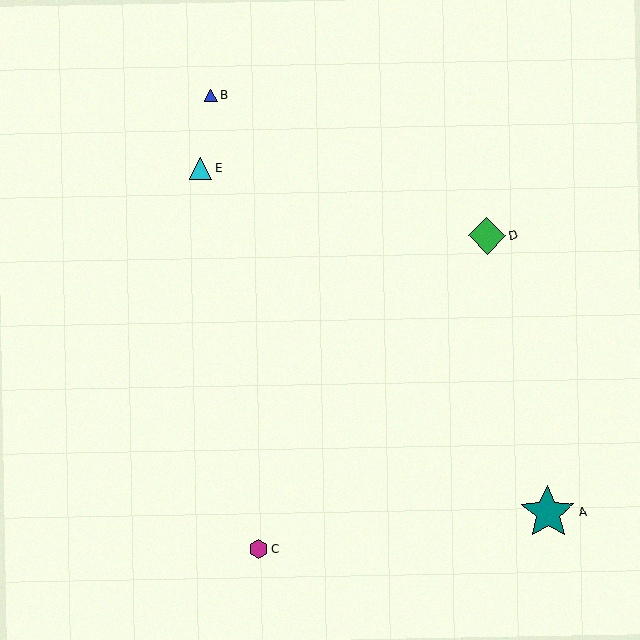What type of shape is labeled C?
Shape C is a magenta hexagon.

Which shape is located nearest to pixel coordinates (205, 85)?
The blue triangle (labeled B) at (211, 95) is nearest to that location.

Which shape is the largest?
The teal star (labeled A) is the largest.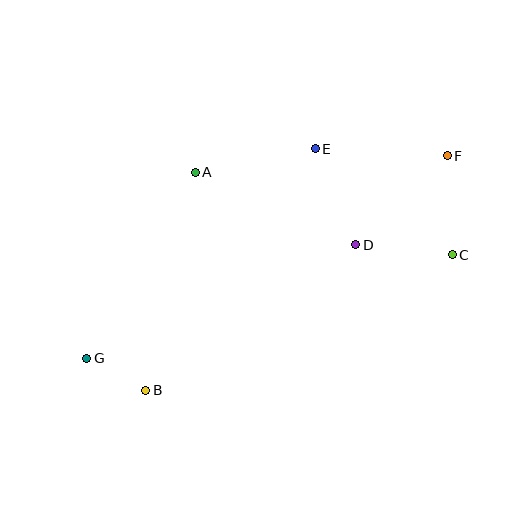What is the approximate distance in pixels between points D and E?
The distance between D and E is approximately 104 pixels.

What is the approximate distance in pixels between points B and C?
The distance between B and C is approximately 335 pixels.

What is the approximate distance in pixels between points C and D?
The distance between C and D is approximately 97 pixels.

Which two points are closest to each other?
Points B and G are closest to each other.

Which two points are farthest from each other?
Points F and G are farthest from each other.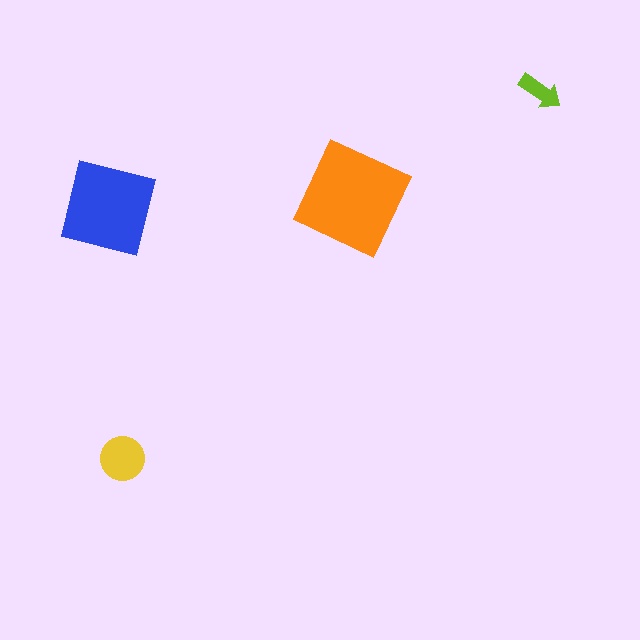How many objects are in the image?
There are 4 objects in the image.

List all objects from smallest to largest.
The lime arrow, the yellow circle, the blue square, the orange diamond.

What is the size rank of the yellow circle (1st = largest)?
3rd.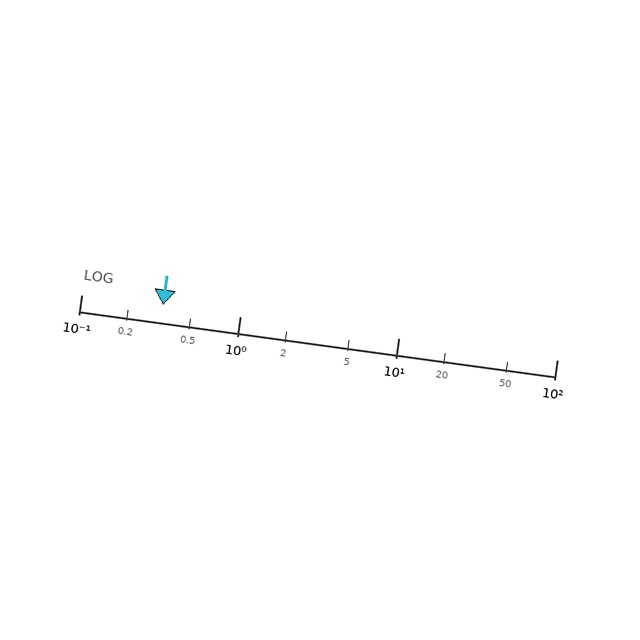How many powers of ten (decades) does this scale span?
The scale spans 3 decades, from 0.1 to 100.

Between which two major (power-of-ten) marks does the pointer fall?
The pointer is between 0.1 and 1.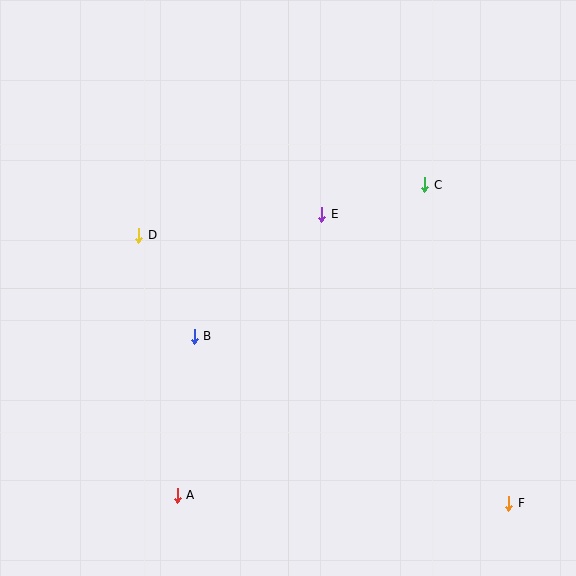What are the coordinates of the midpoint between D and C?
The midpoint between D and C is at (282, 210).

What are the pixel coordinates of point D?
Point D is at (139, 235).